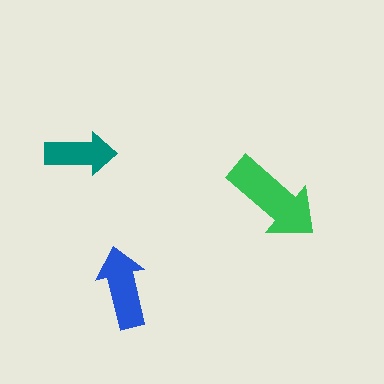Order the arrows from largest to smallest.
the green one, the blue one, the teal one.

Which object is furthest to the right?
The green arrow is rightmost.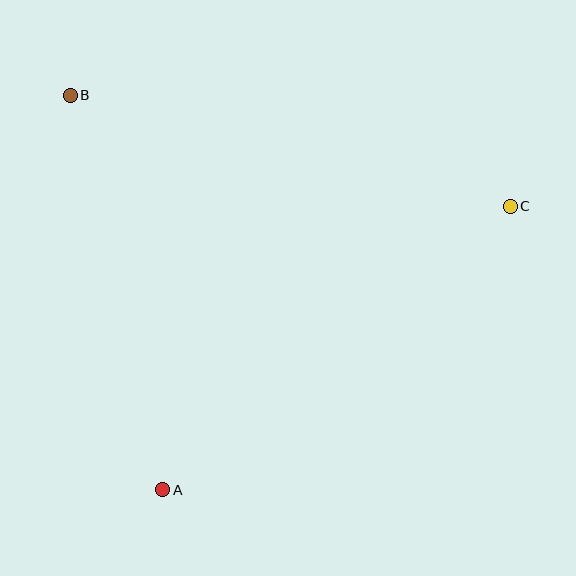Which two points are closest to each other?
Points A and B are closest to each other.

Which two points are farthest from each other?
Points B and C are farthest from each other.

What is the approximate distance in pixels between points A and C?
The distance between A and C is approximately 449 pixels.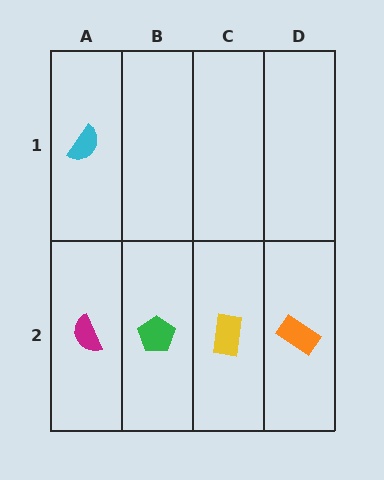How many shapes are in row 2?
4 shapes.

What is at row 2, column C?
A yellow rectangle.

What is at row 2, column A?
A magenta semicircle.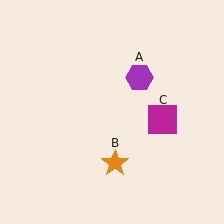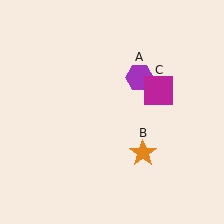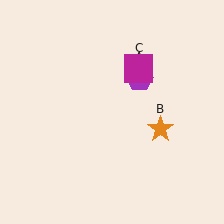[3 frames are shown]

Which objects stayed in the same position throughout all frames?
Purple hexagon (object A) remained stationary.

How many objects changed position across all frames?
2 objects changed position: orange star (object B), magenta square (object C).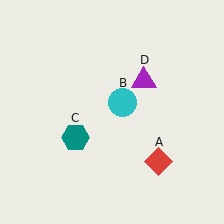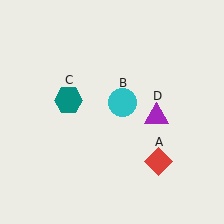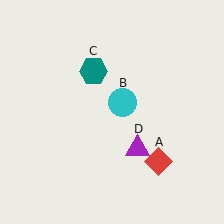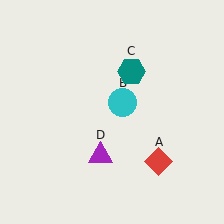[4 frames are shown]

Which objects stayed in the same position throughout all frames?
Red diamond (object A) and cyan circle (object B) remained stationary.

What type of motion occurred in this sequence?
The teal hexagon (object C), purple triangle (object D) rotated clockwise around the center of the scene.